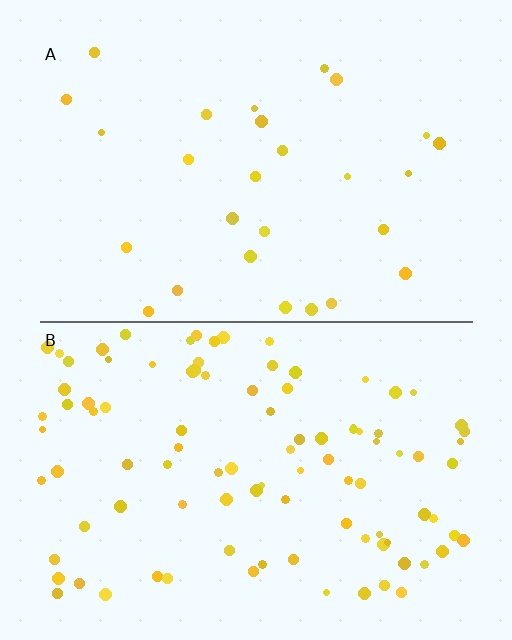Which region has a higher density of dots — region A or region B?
B (the bottom).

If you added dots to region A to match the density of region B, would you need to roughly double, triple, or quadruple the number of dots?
Approximately quadruple.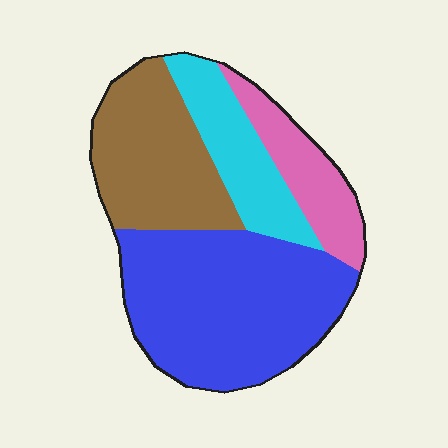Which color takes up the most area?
Blue, at roughly 45%.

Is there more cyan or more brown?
Brown.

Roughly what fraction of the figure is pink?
Pink takes up about one eighth (1/8) of the figure.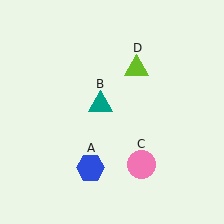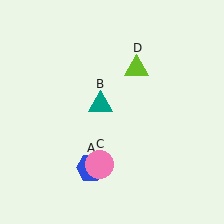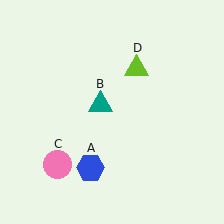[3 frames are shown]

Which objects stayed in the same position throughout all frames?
Blue hexagon (object A) and teal triangle (object B) and lime triangle (object D) remained stationary.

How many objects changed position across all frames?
1 object changed position: pink circle (object C).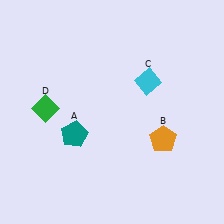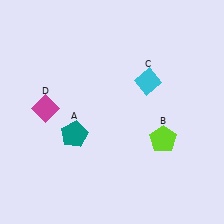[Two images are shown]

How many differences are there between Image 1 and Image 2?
There are 2 differences between the two images.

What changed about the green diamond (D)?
In Image 1, D is green. In Image 2, it changed to magenta.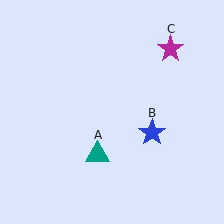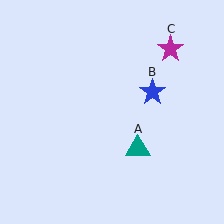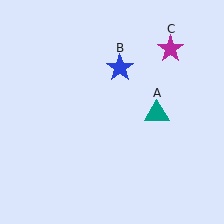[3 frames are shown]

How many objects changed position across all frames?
2 objects changed position: teal triangle (object A), blue star (object B).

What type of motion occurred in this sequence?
The teal triangle (object A), blue star (object B) rotated counterclockwise around the center of the scene.